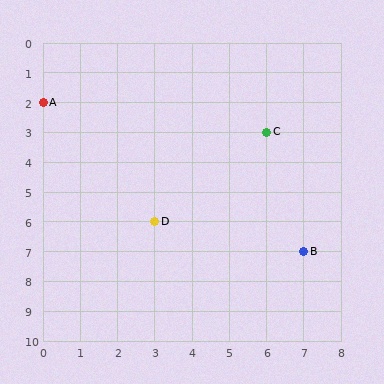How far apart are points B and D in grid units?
Points B and D are 4 columns and 1 row apart (about 4.1 grid units diagonally).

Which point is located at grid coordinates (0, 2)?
Point A is at (0, 2).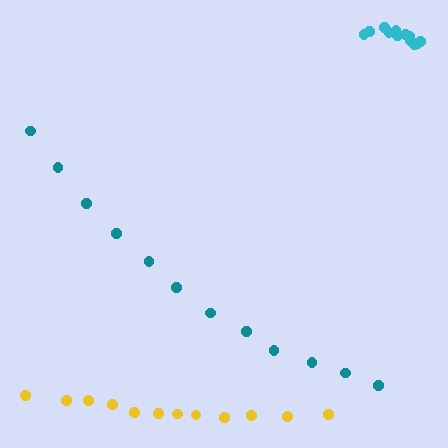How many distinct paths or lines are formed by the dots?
There are 3 distinct paths.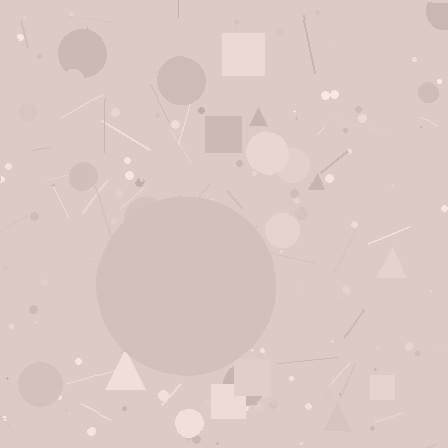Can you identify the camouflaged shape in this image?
The camouflaged shape is a circle.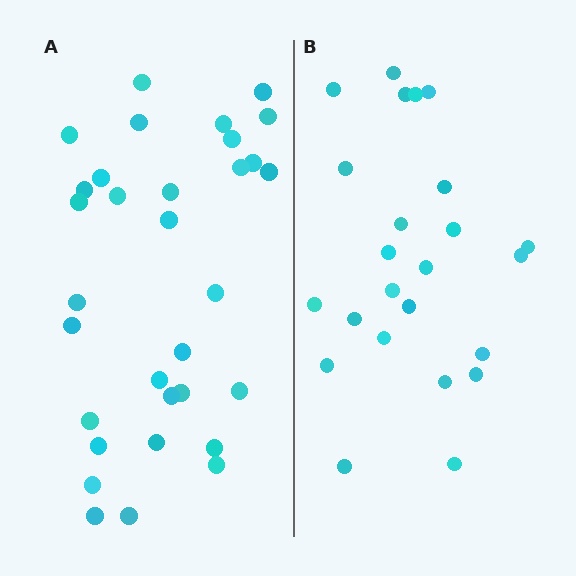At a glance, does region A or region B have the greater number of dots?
Region A (the left region) has more dots.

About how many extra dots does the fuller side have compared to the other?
Region A has roughly 8 or so more dots than region B.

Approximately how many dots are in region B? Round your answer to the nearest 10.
About 20 dots. (The exact count is 24, which rounds to 20.)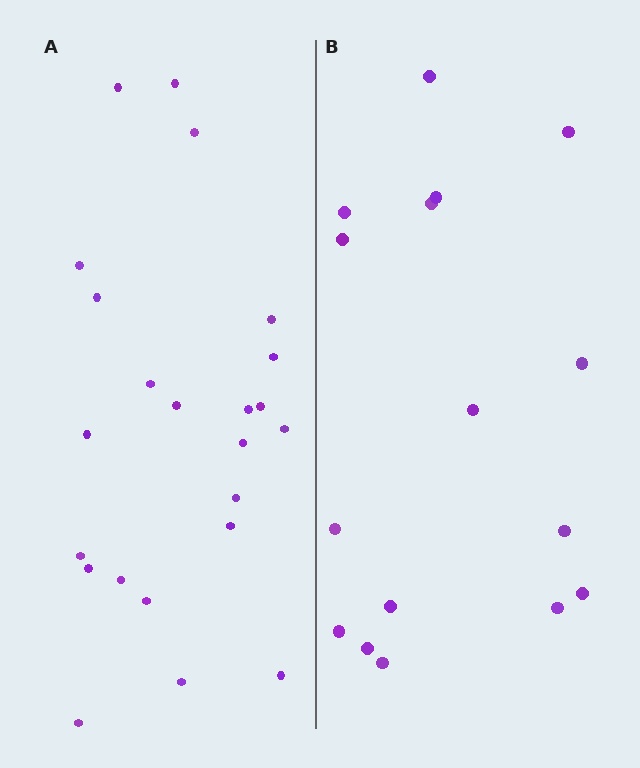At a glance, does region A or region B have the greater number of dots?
Region A (the left region) has more dots.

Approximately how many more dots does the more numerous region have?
Region A has roughly 8 or so more dots than region B.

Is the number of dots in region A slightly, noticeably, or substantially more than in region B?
Region A has noticeably more, but not dramatically so. The ratio is roughly 1.4 to 1.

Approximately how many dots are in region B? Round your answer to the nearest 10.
About 20 dots. (The exact count is 16, which rounds to 20.)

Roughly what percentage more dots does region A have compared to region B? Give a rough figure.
About 45% more.